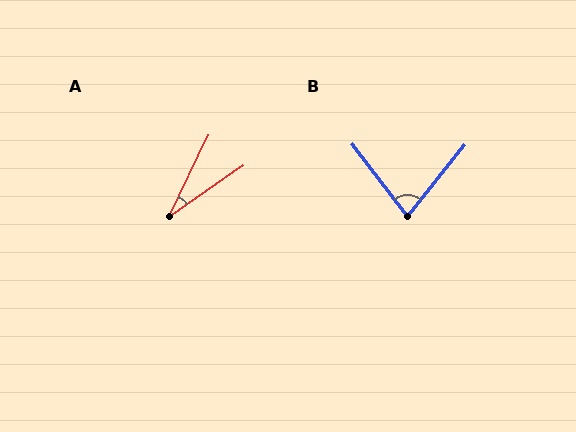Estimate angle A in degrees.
Approximately 30 degrees.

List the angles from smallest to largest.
A (30°), B (76°).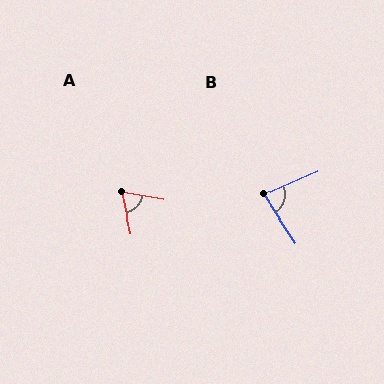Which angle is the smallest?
A, at approximately 67 degrees.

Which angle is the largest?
B, at approximately 79 degrees.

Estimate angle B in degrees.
Approximately 79 degrees.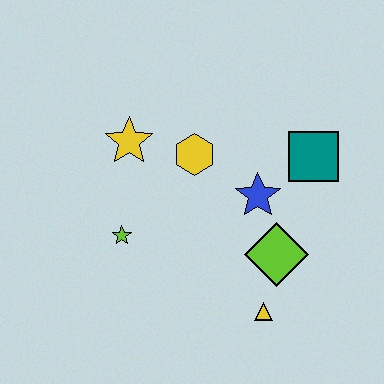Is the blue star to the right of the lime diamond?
No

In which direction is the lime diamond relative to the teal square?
The lime diamond is below the teal square.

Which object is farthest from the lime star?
The teal square is farthest from the lime star.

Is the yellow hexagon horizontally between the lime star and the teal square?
Yes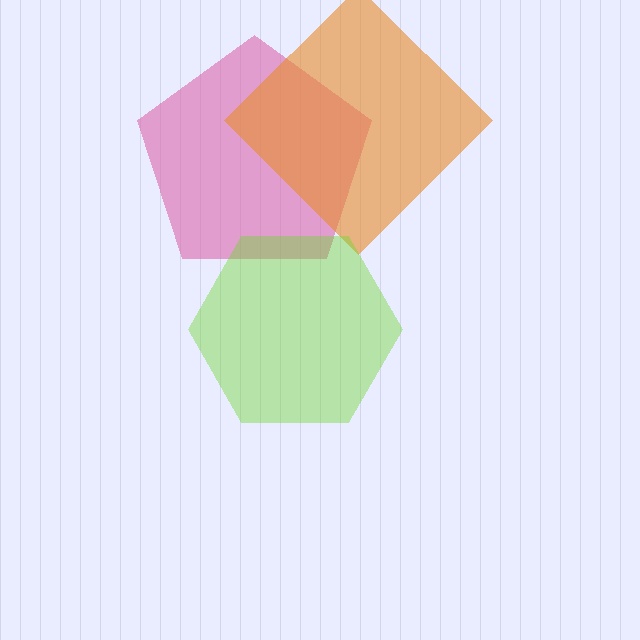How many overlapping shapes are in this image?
There are 3 overlapping shapes in the image.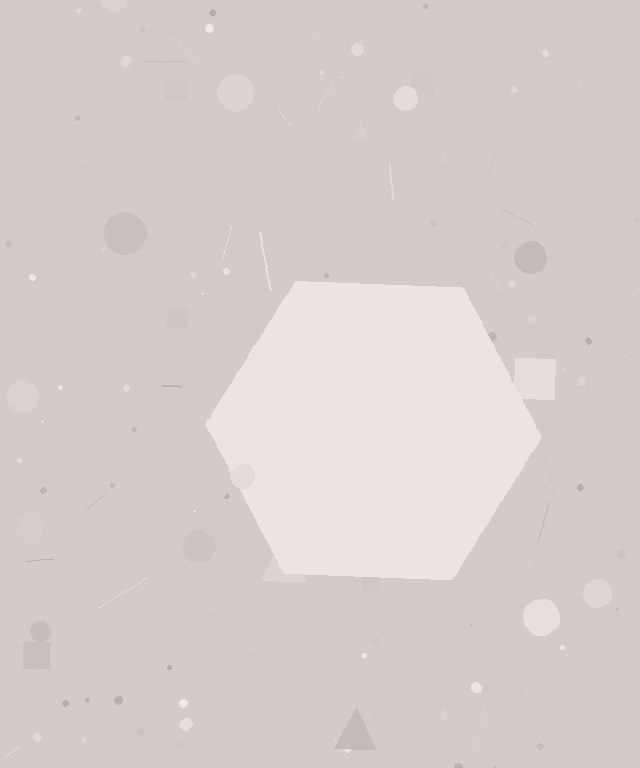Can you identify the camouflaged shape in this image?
The camouflaged shape is a hexagon.